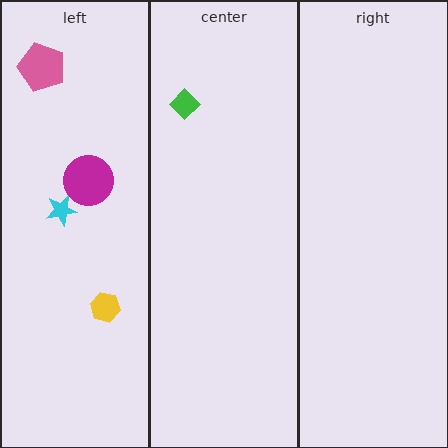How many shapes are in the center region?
1.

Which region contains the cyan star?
The left region.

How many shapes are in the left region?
4.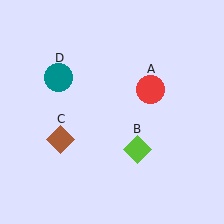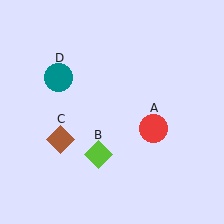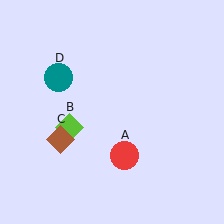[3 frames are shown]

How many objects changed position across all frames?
2 objects changed position: red circle (object A), lime diamond (object B).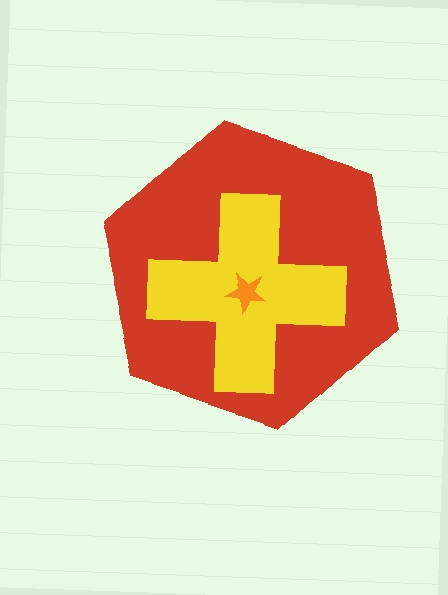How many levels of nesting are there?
3.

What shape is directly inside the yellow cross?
The orange star.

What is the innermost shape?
The orange star.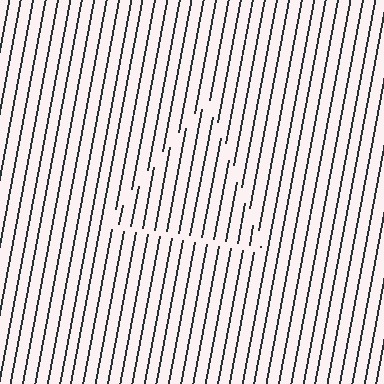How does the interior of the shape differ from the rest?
The interior of the shape contains the same grating, shifted by half a period — the contour is defined by the phase discontinuity where line-ends from the inner and outer gratings abut.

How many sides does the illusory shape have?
3 sides — the line-ends trace a triangle.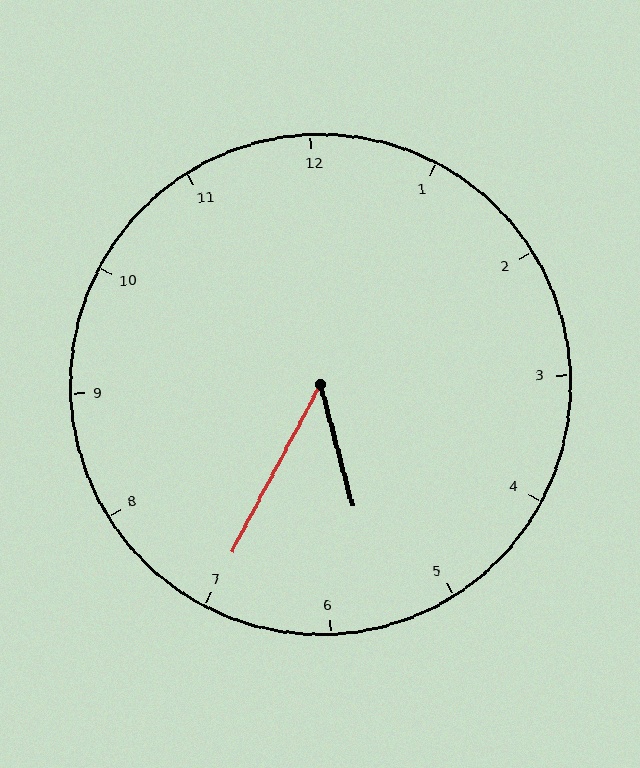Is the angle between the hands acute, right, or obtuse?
It is acute.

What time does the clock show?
5:35.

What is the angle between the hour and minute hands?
Approximately 42 degrees.